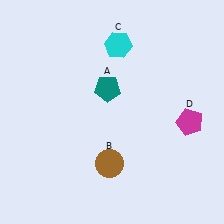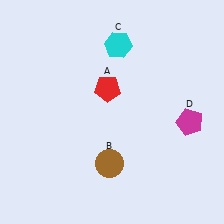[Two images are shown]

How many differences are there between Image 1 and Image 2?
There is 1 difference between the two images.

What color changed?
The pentagon (A) changed from teal in Image 1 to red in Image 2.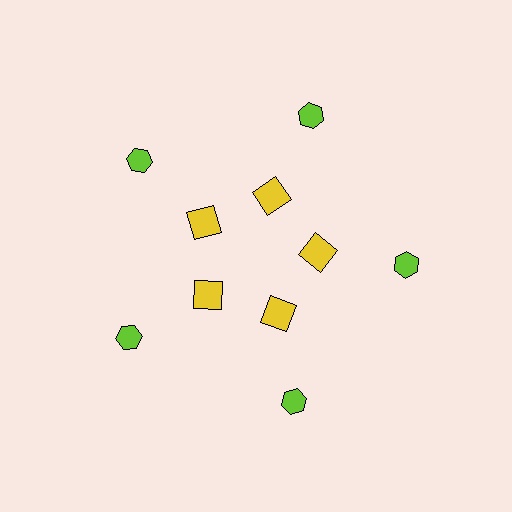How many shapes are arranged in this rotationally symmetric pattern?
There are 10 shapes, arranged in 5 groups of 2.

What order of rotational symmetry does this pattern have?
This pattern has 5-fold rotational symmetry.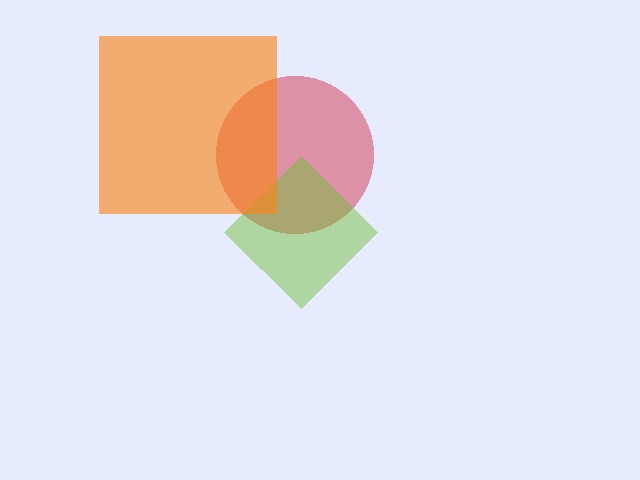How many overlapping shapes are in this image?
There are 3 overlapping shapes in the image.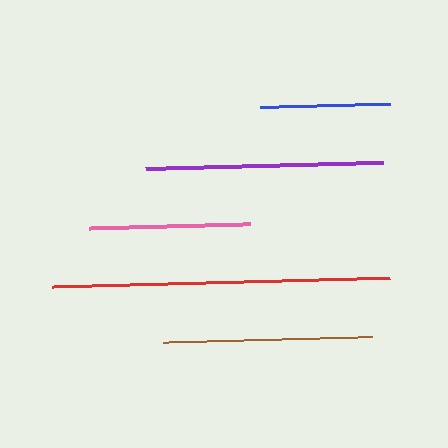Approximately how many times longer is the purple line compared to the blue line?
The purple line is approximately 1.8 times the length of the blue line.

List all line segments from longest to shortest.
From longest to shortest: red, purple, brown, pink, blue.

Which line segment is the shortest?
The blue line is the shortest at approximately 130 pixels.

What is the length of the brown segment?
The brown segment is approximately 209 pixels long.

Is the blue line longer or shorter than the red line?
The red line is longer than the blue line.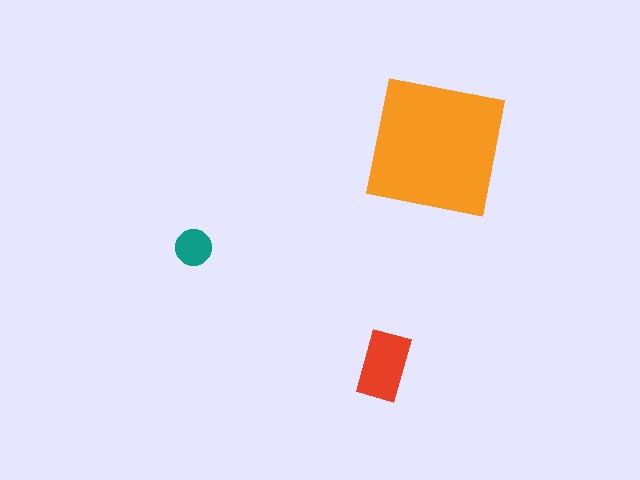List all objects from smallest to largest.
The teal circle, the red rectangle, the orange square.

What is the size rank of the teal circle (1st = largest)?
3rd.